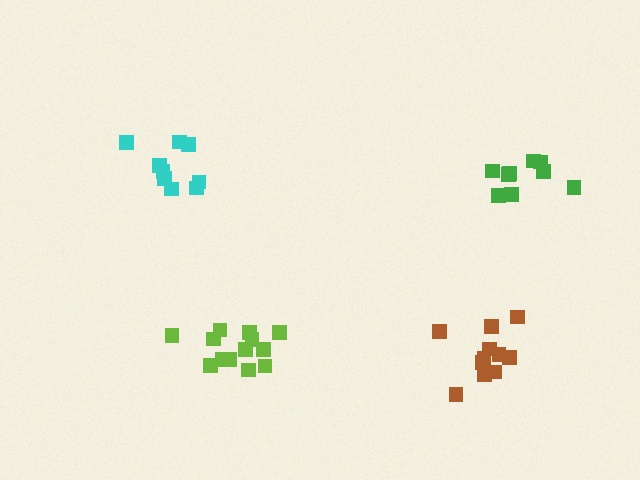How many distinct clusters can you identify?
There are 4 distinct clusters.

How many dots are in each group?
Group 1: 11 dots, Group 2: 13 dots, Group 3: 9 dots, Group 4: 9 dots (42 total).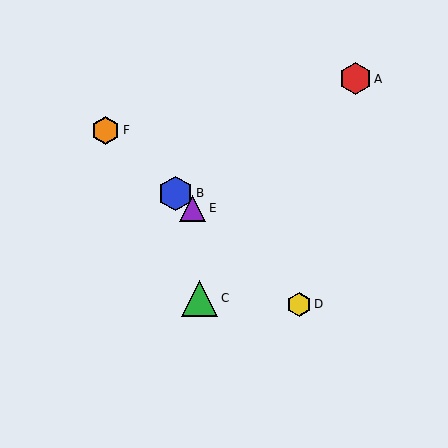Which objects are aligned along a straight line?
Objects B, D, E, F are aligned along a straight line.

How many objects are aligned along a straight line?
4 objects (B, D, E, F) are aligned along a straight line.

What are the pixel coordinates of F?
Object F is at (106, 130).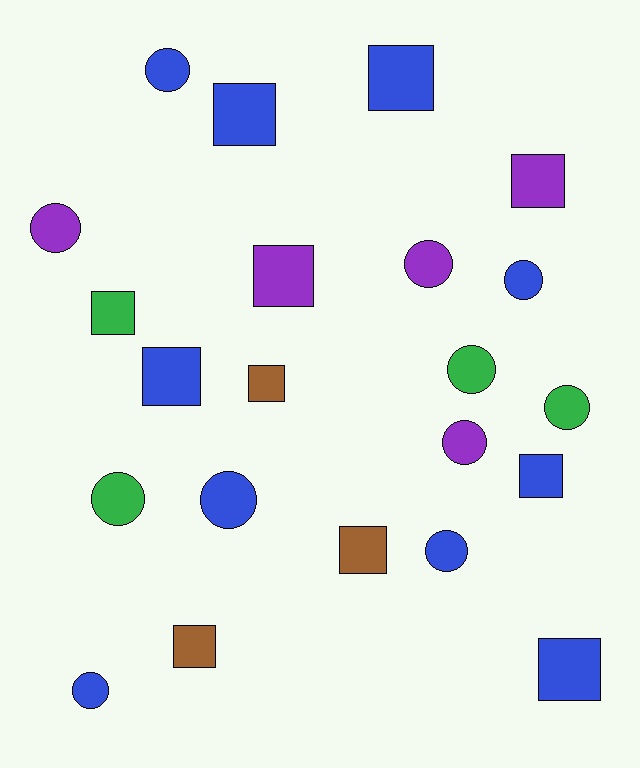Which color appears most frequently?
Blue, with 10 objects.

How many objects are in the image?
There are 22 objects.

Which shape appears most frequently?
Circle, with 11 objects.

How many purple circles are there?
There are 3 purple circles.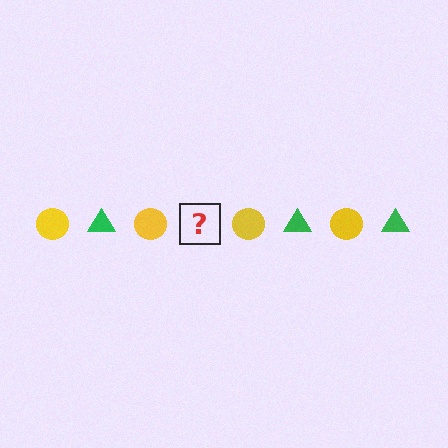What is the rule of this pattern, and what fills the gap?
The rule is that the pattern alternates between yellow circle and green triangle. The gap should be filled with a green triangle.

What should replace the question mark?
The question mark should be replaced with a green triangle.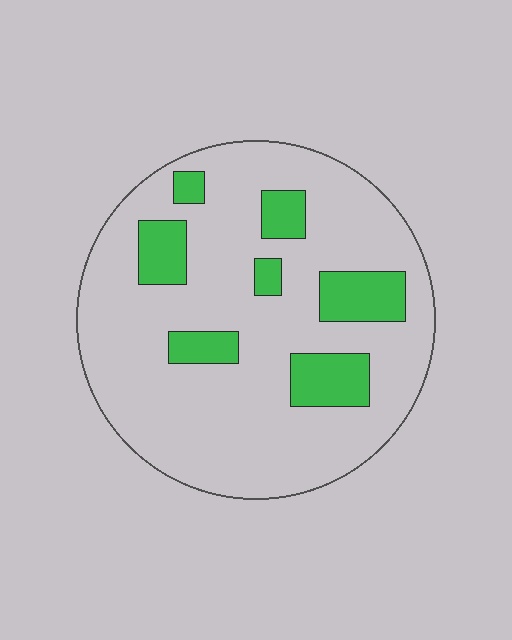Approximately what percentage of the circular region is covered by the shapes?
Approximately 20%.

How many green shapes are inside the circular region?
7.